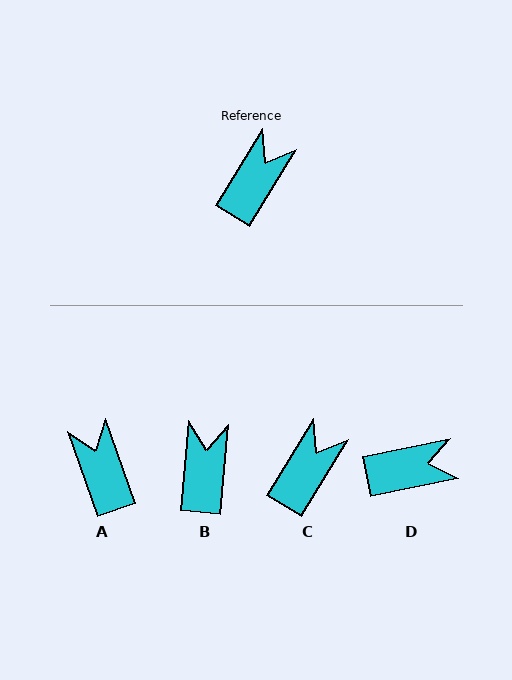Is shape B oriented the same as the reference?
No, it is off by about 26 degrees.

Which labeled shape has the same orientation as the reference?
C.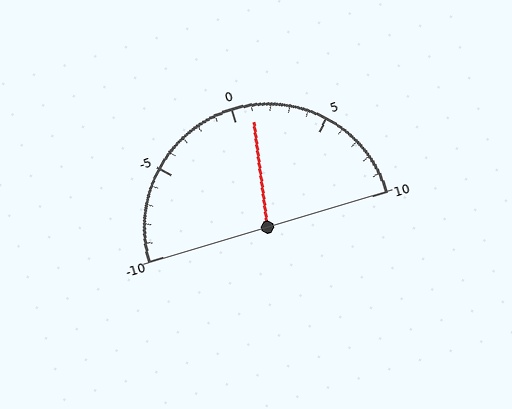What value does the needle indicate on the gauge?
The needle indicates approximately 1.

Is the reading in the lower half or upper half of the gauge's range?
The reading is in the upper half of the range (-10 to 10).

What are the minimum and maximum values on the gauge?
The gauge ranges from -10 to 10.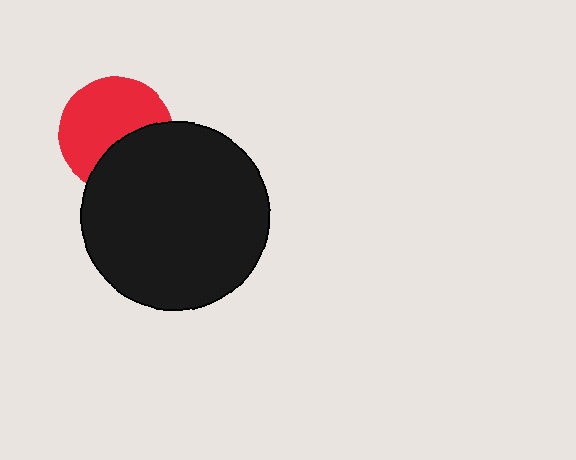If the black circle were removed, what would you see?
You would see the complete red circle.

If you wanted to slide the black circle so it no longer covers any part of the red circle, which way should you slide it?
Slide it down — that is the most direct way to separate the two shapes.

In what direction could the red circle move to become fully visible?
The red circle could move up. That would shift it out from behind the black circle entirely.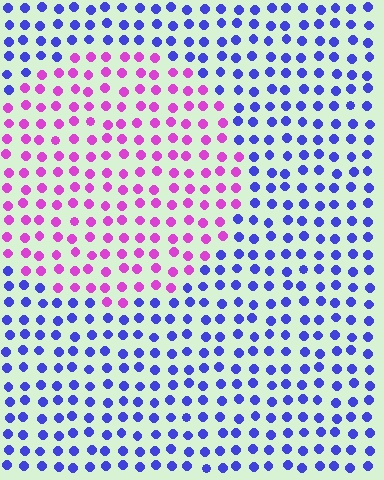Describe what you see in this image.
The image is filled with small blue elements in a uniform arrangement. A circle-shaped region is visible where the elements are tinted to a slightly different hue, forming a subtle color boundary.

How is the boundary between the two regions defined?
The boundary is defined purely by a slight shift in hue (about 63 degrees). Spacing, size, and orientation are identical on both sides.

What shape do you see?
I see a circle.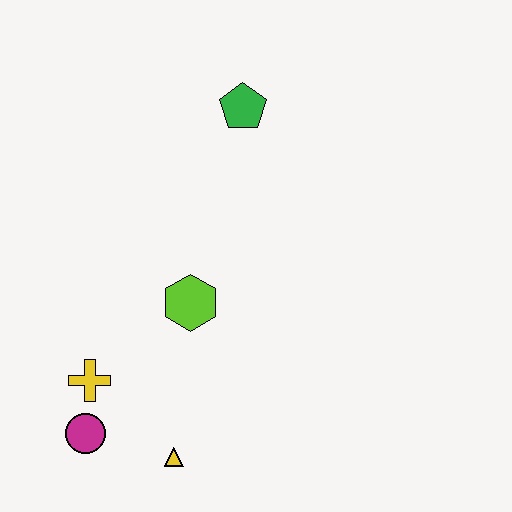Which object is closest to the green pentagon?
The lime hexagon is closest to the green pentagon.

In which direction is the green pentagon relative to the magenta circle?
The green pentagon is above the magenta circle.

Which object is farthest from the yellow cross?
The green pentagon is farthest from the yellow cross.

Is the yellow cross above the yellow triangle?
Yes